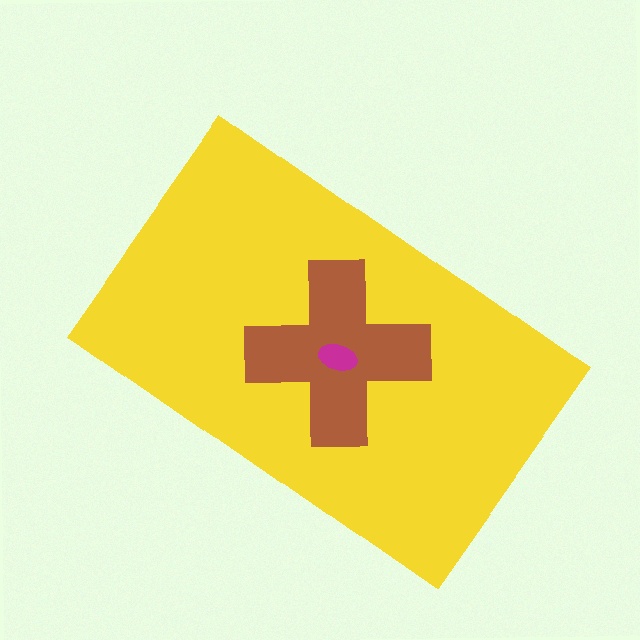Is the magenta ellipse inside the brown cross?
Yes.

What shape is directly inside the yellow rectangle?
The brown cross.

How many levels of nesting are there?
3.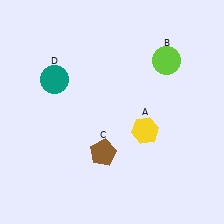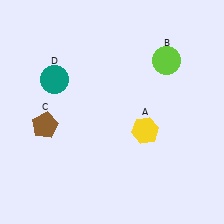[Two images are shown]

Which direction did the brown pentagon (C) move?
The brown pentagon (C) moved left.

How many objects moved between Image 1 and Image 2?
1 object moved between the two images.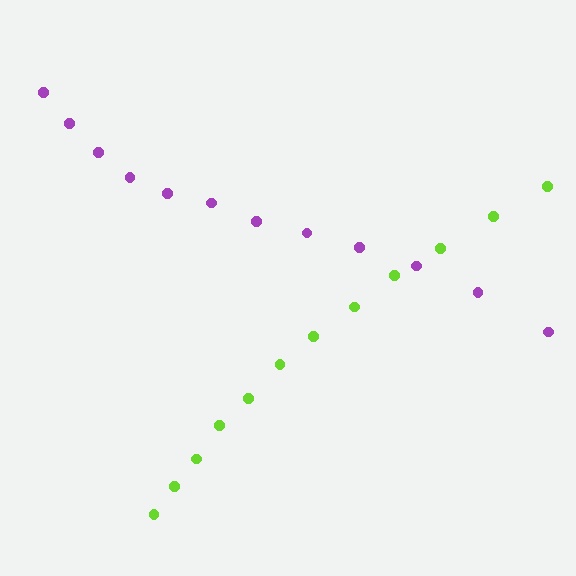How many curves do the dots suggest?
There are 2 distinct paths.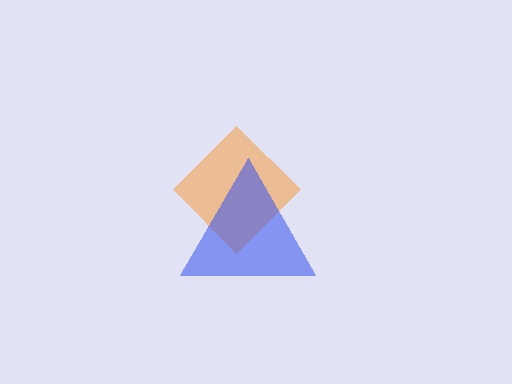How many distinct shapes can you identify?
There are 2 distinct shapes: an orange diamond, a blue triangle.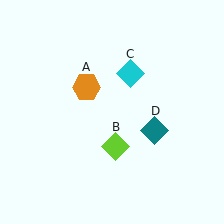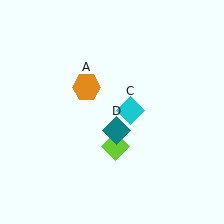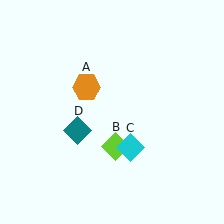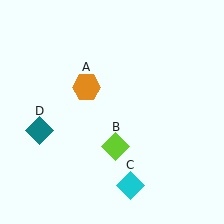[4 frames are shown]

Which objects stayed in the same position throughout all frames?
Orange hexagon (object A) and lime diamond (object B) remained stationary.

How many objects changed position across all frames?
2 objects changed position: cyan diamond (object C), teal diamond (object D).